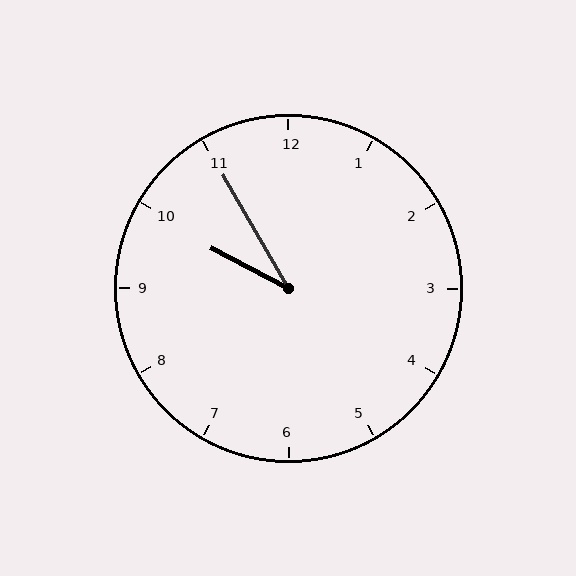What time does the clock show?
9:55.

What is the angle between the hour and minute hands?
Approximately 32 degrees.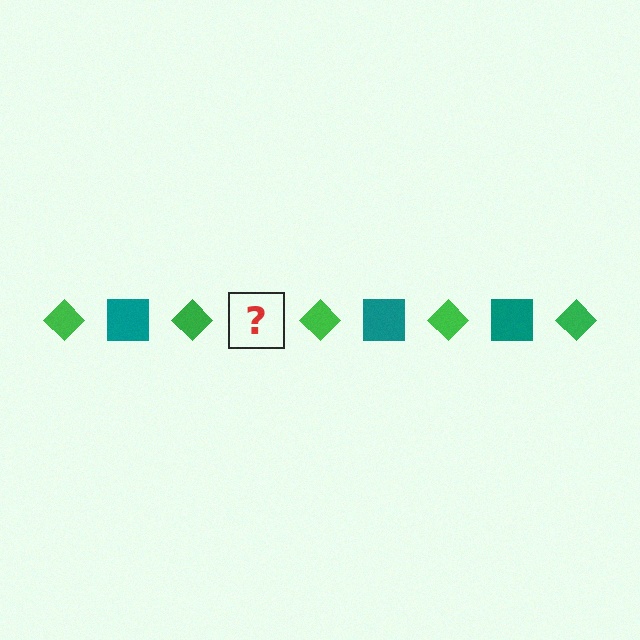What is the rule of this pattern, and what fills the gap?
The rule is that the pattern alternates between green diamond and teal square. The gap should be filled with a teal square.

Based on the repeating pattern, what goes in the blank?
The blank should be a teal square.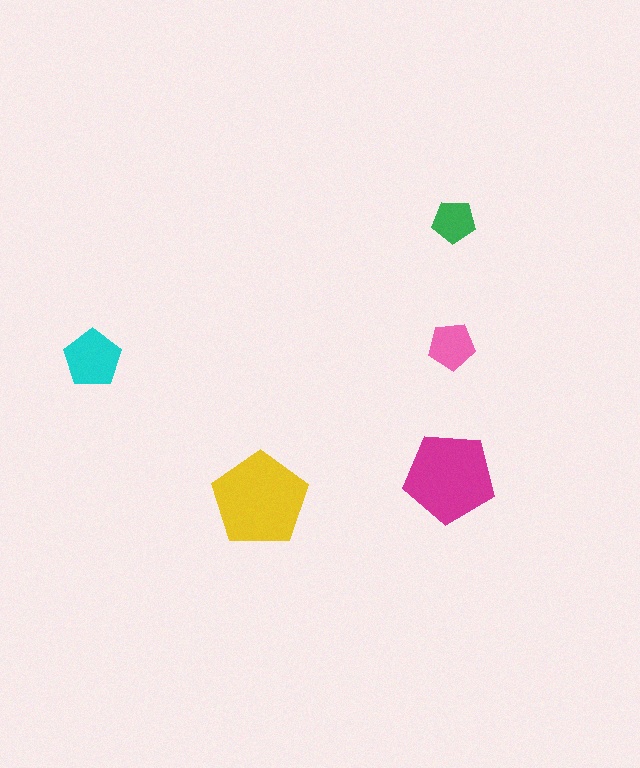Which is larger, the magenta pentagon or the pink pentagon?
The magenta one.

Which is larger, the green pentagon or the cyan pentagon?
The cyan one.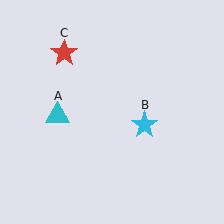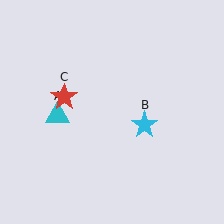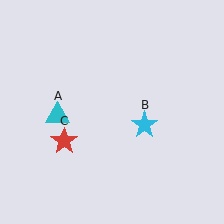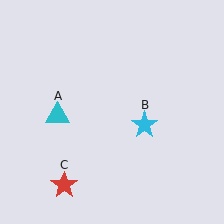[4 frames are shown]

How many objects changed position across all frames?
1 object changed position: red star (object C).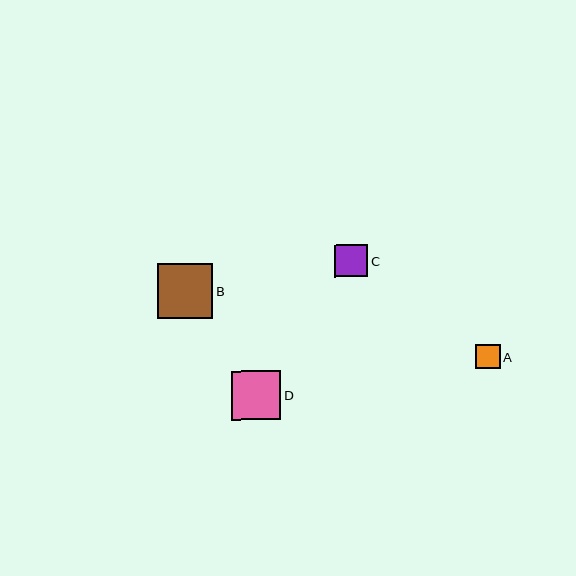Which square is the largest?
Square B is the largest with a size of approximately 55 pixels.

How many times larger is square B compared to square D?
Square B is approximately 1.1 times the size of square D.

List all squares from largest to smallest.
From largest to smallest: B, D, C, A.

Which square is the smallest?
Square A is the smallest with a size of approximately 24 pixels.